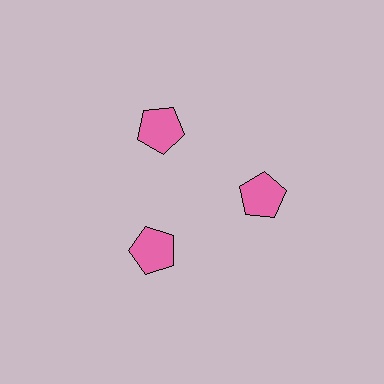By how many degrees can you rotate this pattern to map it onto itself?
The pattern maps onto itself every 120 degrees of rotation.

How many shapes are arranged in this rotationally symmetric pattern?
There are 3 shapes, arranged in 3 groups of 1.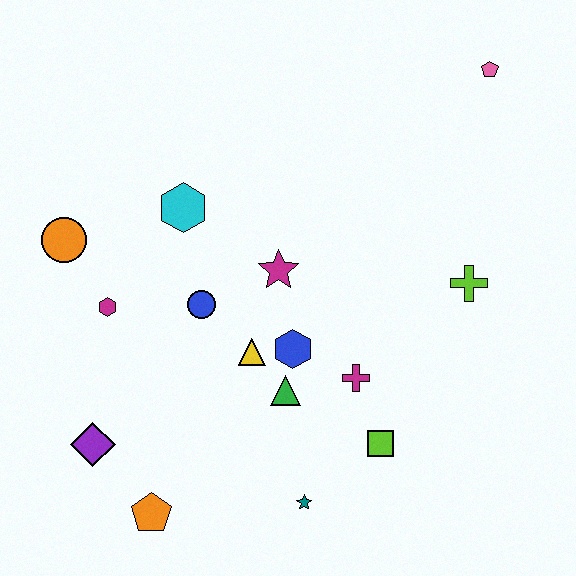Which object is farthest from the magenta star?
The pink pentagon is farthest from the magenta star.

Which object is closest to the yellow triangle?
The blue hexagon is closest to the yellow triangle.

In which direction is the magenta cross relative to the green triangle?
The magenta cross is to the right of the green triangle.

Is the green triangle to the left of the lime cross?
Yes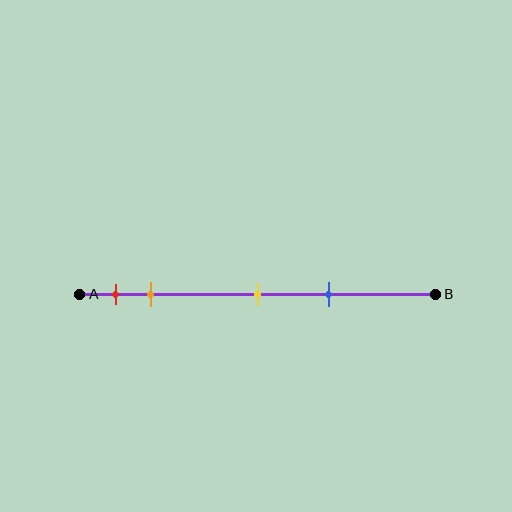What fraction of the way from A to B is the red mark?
The red mark is approximately 10% (0.1) of the way from A to B.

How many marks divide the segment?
There are 4 marks dividing the segment.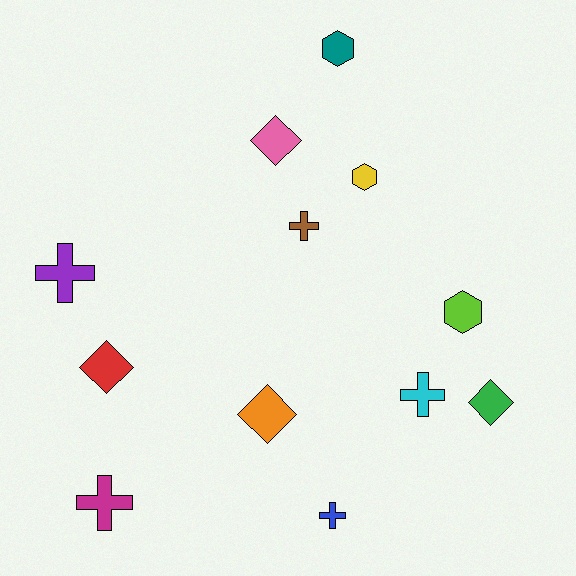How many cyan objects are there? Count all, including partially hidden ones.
There is 1 cyan object.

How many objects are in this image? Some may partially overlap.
There are 12 objects.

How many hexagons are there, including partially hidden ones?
There are 3 hexagons.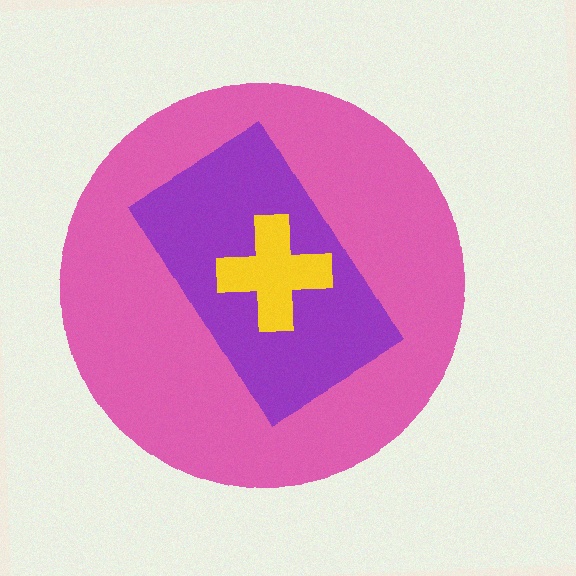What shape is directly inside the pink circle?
The purple rectangle.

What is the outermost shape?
The pink circle.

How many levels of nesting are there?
3.